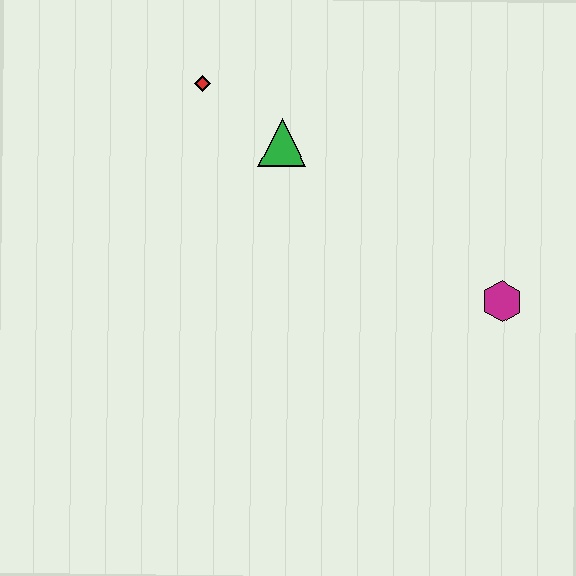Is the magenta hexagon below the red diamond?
Yes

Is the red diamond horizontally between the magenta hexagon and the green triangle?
No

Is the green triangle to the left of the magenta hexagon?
Yes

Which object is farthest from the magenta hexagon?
The red diamond is farthest from the magenta hexagon.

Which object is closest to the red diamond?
The green triangle is closest to the red diamond.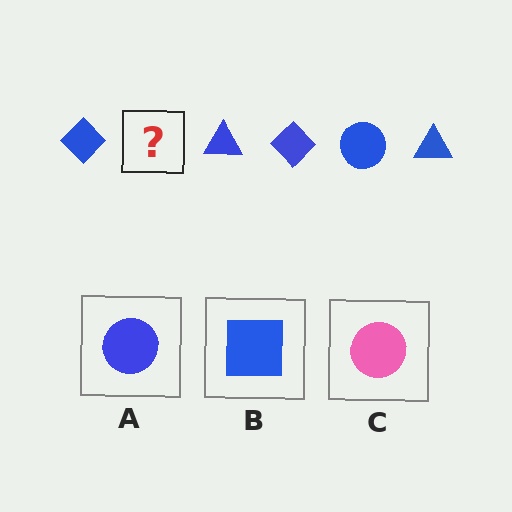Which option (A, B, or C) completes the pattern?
A.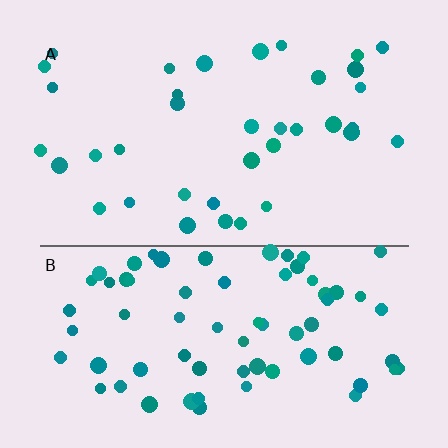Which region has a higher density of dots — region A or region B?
B (the bottom).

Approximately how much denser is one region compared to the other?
Approximately 2.0× — region B over region A.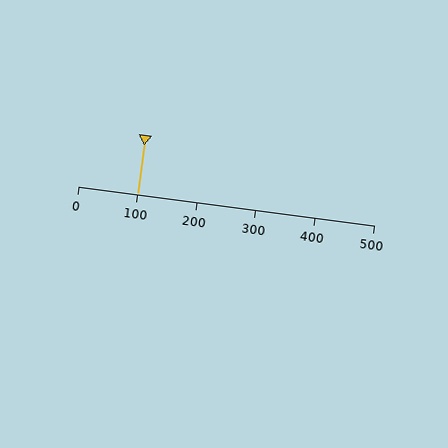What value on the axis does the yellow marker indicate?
The marker indicates approximately 100.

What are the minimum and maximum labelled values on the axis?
The axis runs from 0 to 500.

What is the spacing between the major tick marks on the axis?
The major ticks are spaced 100 apart.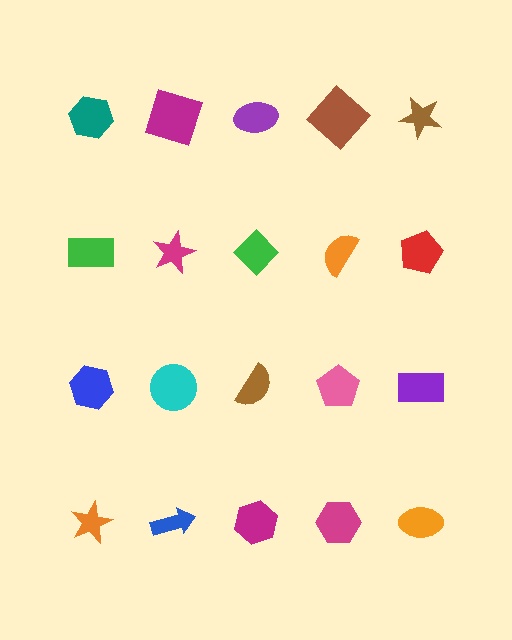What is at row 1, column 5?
A brown star.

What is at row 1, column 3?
A purple ellipse.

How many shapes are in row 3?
5 shapes.